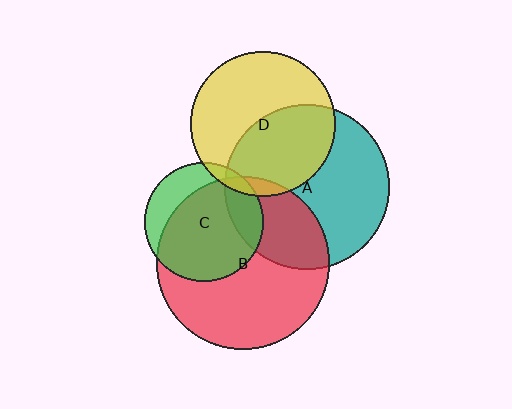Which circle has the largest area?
Circle B (red).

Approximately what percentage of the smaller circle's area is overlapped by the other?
Approximately 75%.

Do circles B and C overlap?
Yes.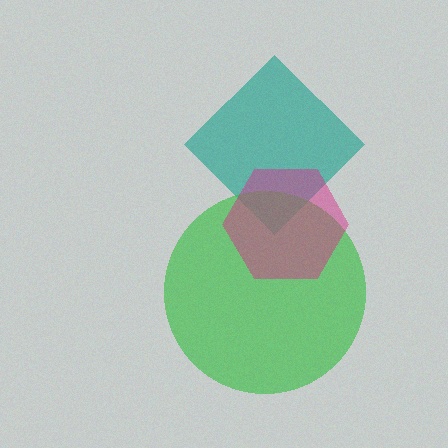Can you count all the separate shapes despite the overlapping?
Yes, there are 3 separate shapes.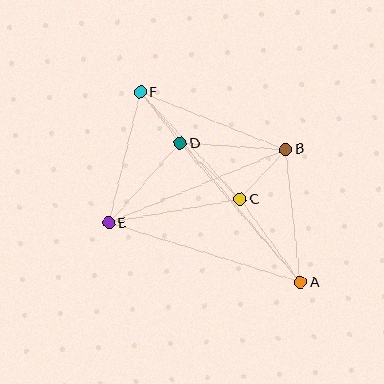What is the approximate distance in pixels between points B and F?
The distance between B and F is approximately 156 pixels.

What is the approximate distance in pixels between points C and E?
The distance between C and E is approximately 133 pixels.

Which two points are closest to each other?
Points D and F are closest to each other.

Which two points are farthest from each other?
Points A and F are farthest from each other.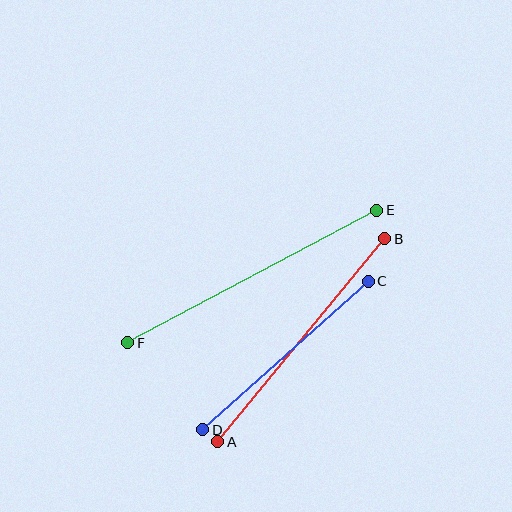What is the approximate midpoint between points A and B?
The midpoint is at approximately (301, 340) pixels.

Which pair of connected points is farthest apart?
Points E and F are farthest apart.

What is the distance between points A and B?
The distance is approximately 263 pixels.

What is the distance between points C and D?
The distance is approximately 222 pixels.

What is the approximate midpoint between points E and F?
The midpoint is at approximately (252, 276) pixels.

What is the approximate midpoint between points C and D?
The midpoint is at approximately (286, 356) pixels.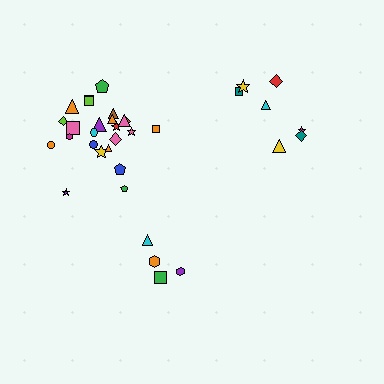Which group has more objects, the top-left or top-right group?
The top-left group.